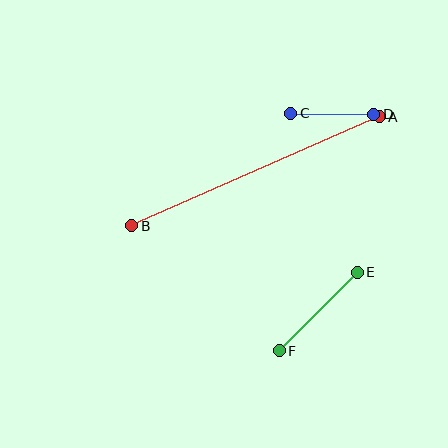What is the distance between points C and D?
The distance is approximately 83 pixels.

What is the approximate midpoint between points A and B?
The midpoint is at approximately (255, 171) pixels.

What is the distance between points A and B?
The distance is approximately 271 pixels.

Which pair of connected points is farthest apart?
Points A and B are farthest apart.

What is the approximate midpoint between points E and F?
The midpoint is at approximately (318, 312) pixels.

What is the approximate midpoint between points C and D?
The midpoint is at approximately (332, 114) pixels.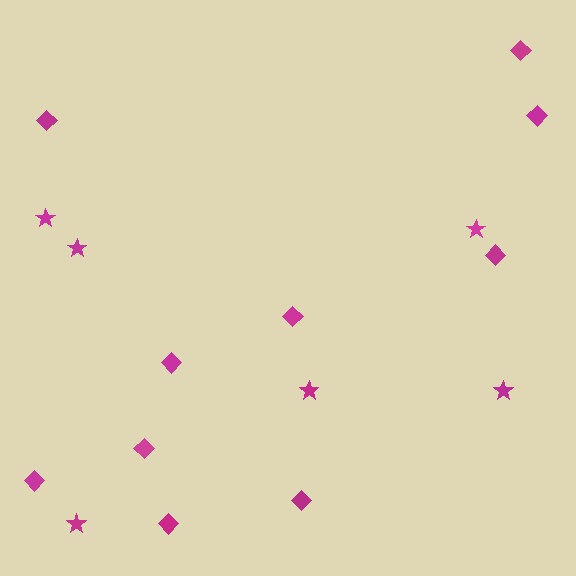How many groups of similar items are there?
There are 2 groups: one group of stars (6) and one group of diamonds (10).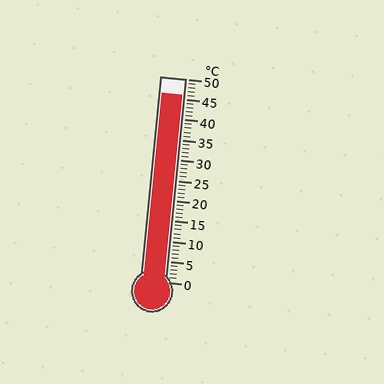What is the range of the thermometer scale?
The thermometer scale ranges from 0°C to 50°C.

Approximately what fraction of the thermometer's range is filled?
The thermometer is filled to approximately 90% of its range.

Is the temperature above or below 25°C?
The temperature is above 25°C.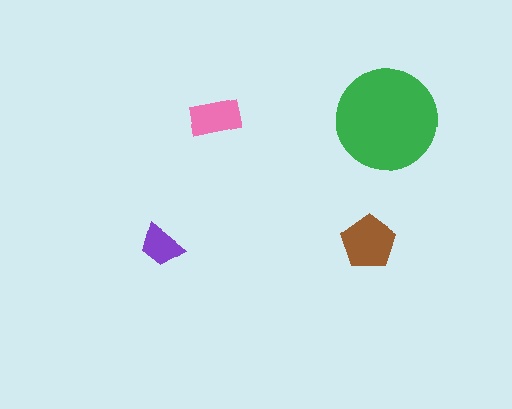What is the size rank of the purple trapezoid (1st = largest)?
4th.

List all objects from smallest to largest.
The purple trapezoid, the pink rectangle, the brown pentagon, the green circle.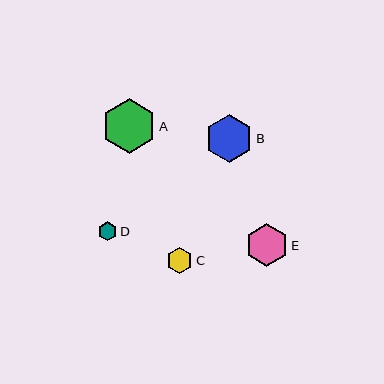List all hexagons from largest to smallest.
From largest to smallest: A, B, E, C, D.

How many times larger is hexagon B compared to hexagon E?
Hexagon B is approximately 1.1 times the size of hexagon E.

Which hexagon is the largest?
Hexagon A is the largest with a size of approximately 55 pixels.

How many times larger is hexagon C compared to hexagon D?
Hexagon C is approximately 1.4 times the size of hexagon D.